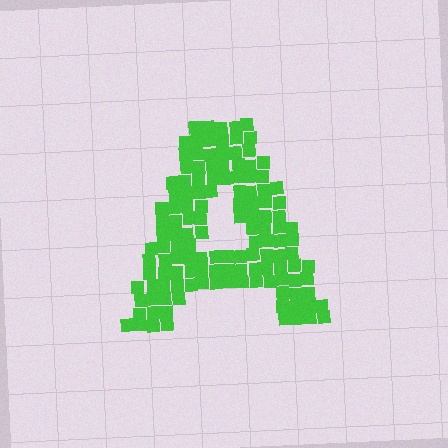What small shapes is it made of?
It is made of small squares.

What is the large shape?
The large shape is the letter A.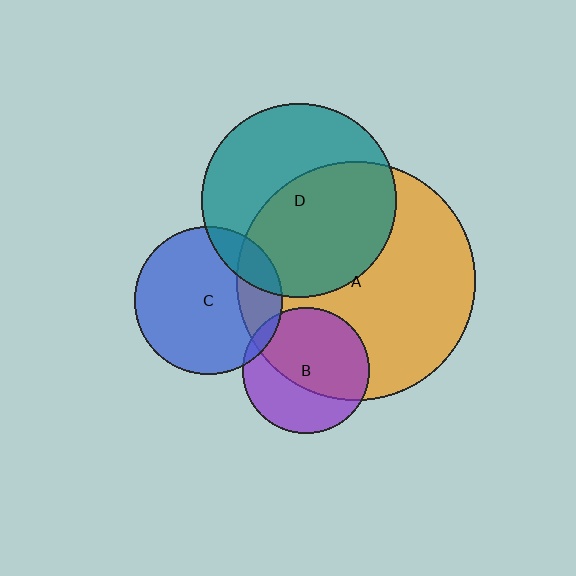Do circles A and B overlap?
Yes.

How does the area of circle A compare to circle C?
Approximately 2.6 times.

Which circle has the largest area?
Circle A (orange).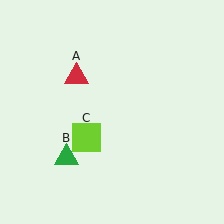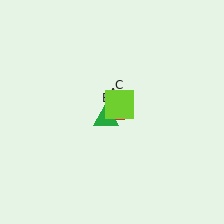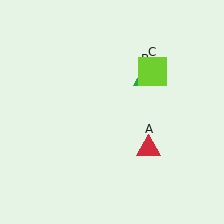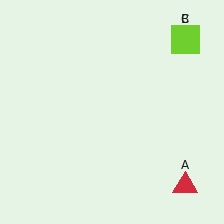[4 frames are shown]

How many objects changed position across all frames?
3 objects changed position: red triangle (object A), green triangle (object B), lime square (object C).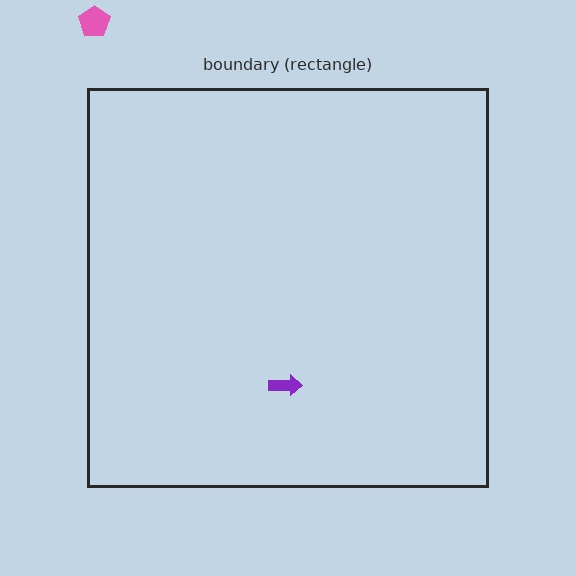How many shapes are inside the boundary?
1 inside, 1 outside.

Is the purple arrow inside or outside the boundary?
Inside.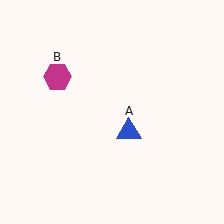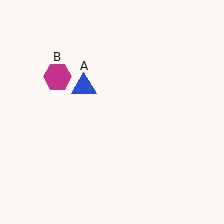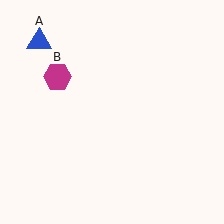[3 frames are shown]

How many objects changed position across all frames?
1 object changed position: blue triangle (object A).